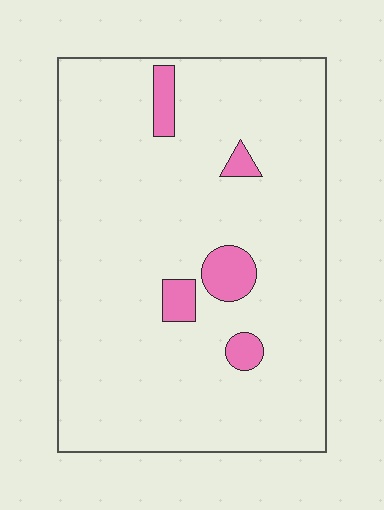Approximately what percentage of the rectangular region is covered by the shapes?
Approximately 5%.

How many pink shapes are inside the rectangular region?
5.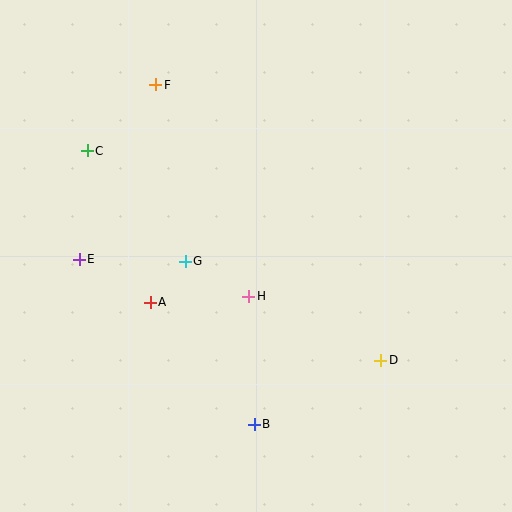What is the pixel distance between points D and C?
The distance between D and C is 360 pixels.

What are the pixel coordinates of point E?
Point E is at (79, 259).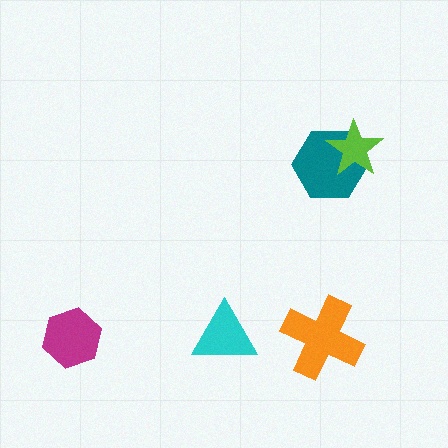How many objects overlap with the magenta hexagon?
0 objects overlap with the magenta hexagon.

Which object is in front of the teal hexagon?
The lime star is in front of the teal hexagon.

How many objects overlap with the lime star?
1 object overlaps with the lime star.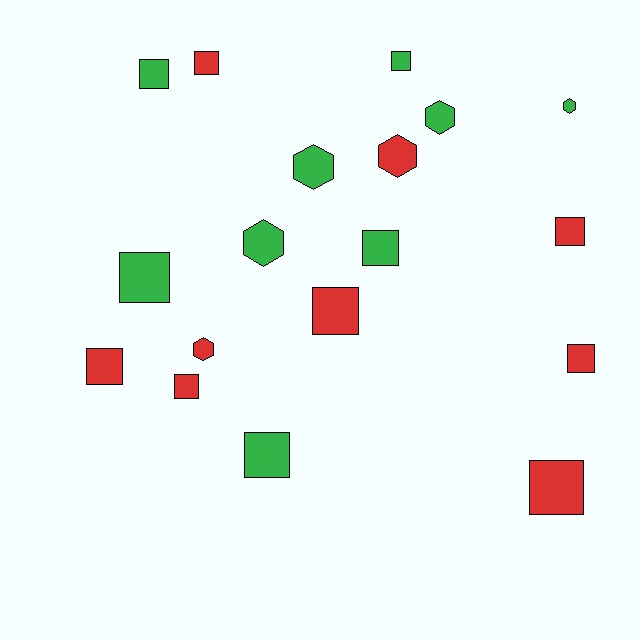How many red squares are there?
There are 7 red squares.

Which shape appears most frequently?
Square, with 12 objects.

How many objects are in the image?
There are 18 objects.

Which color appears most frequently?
Red, with 9 objects.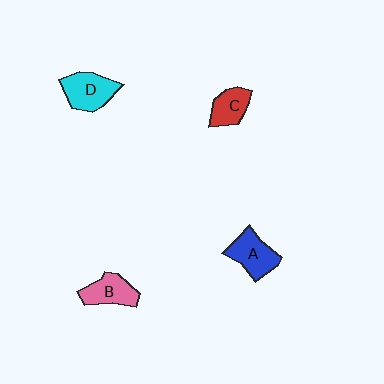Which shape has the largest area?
Shape D (cyan).